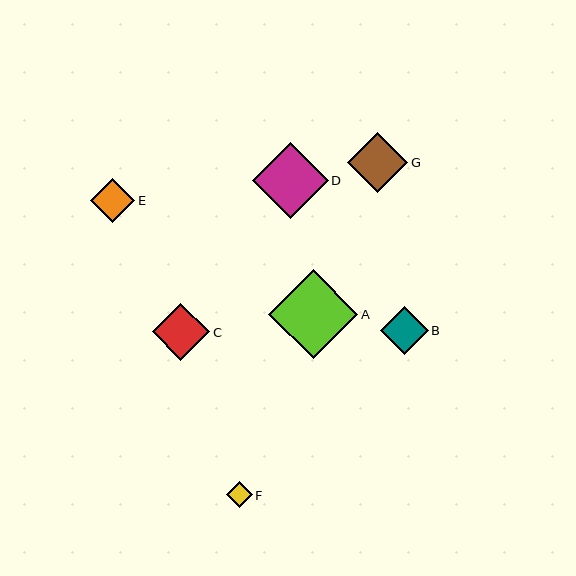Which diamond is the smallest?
Diamond F is the smallest with a size of approximately 26 pixels.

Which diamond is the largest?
Diamond A is the largest with a size of approximately 89 pixels.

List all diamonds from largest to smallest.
From largest to smallest: A, D, G, C, B, E, F.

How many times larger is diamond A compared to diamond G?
Diamond A is approximately 1.5 times the size of diamond G.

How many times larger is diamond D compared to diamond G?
Diamond D is approximately 1.3 times the size of diamond G.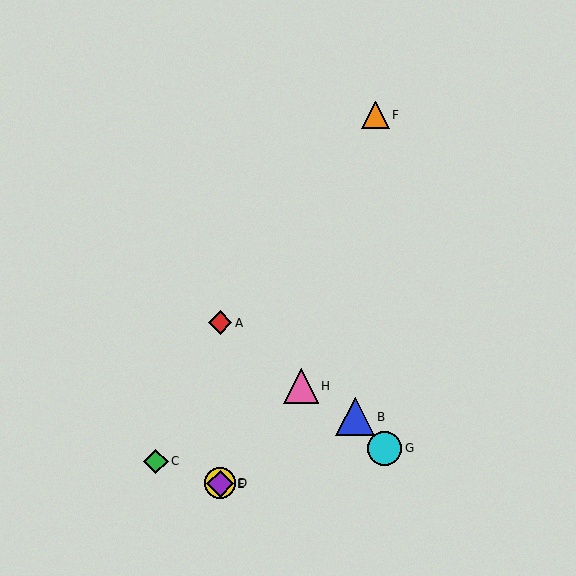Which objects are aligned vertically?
Objects A, D, E are aligned vertically.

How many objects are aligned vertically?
3 objects (A, D, E) are aligned vertically.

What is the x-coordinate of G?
Object G is at x≈385.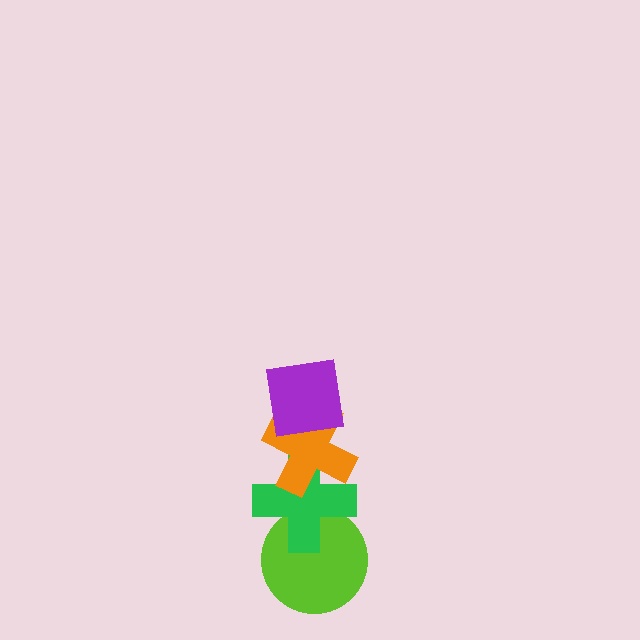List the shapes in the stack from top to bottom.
From top to bottom: the purple square, the orange cross, the green cross, the lime circle.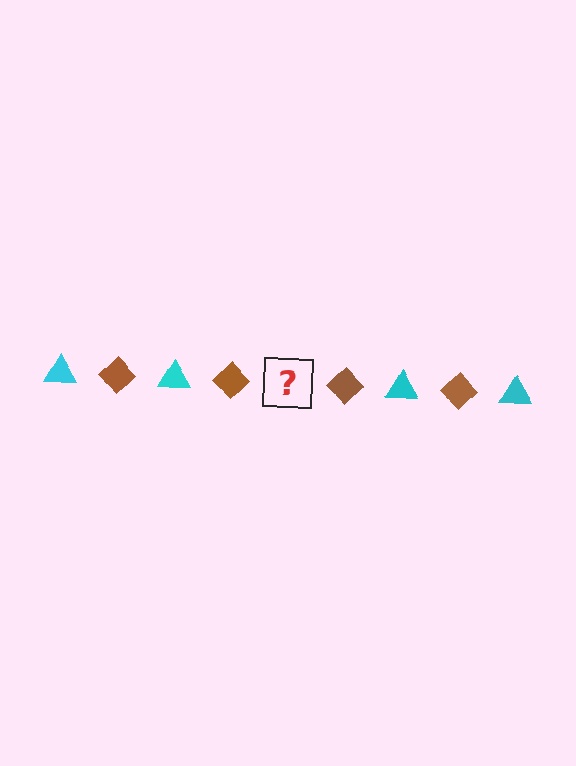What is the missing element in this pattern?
The missing element is a cyan triangle.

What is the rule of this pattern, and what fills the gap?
The rule is that the pattern alternates between cyan triangle and brown diamond. The gap should be filled with a cyan triangle.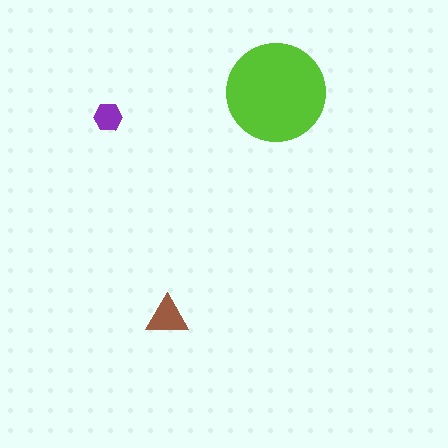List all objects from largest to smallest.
The lime circle, the brown triangle, the purple hexagon.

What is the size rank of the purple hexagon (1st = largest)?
3rd.